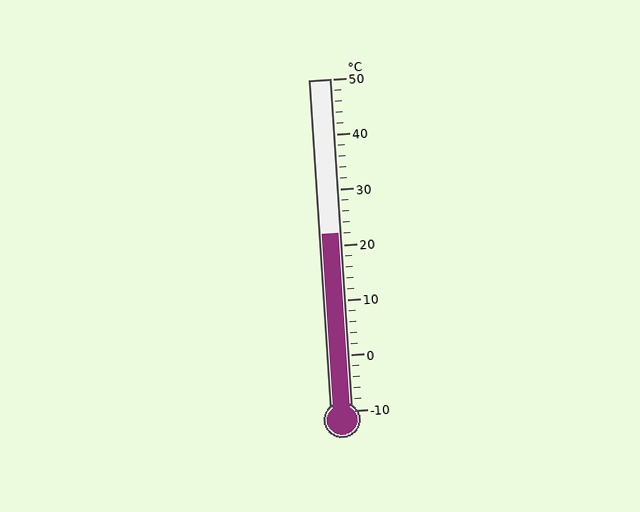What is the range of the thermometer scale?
The thermometer scale ranges from -10°C to 50°C.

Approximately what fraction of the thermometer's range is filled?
The thermometer is filled to approximately 55% of its range.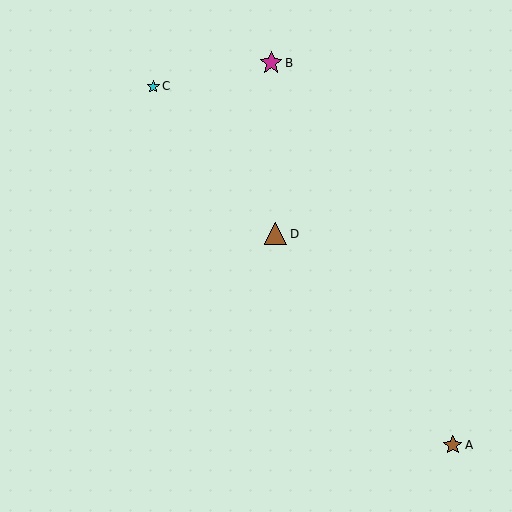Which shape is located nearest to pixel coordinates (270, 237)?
The brown triangle (labeled D) at (275, 234) is nearest to that location.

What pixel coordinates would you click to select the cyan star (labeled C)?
Click at (153, 86) to select the cyan star C.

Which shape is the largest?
The magenta star (labeled B) is the largest.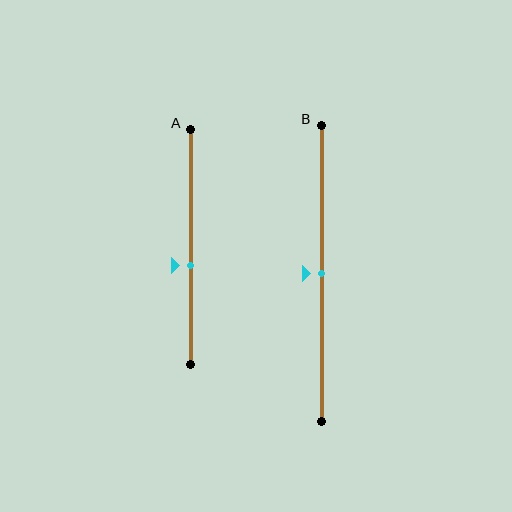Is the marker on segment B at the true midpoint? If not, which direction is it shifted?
Yes, the marker on segment B is at the true midpoint.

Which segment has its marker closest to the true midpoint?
Segment B has its marker closest to the true midpoint.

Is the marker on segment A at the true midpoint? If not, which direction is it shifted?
No, the marker on segment A is shifted downward by about 8% of the segment length.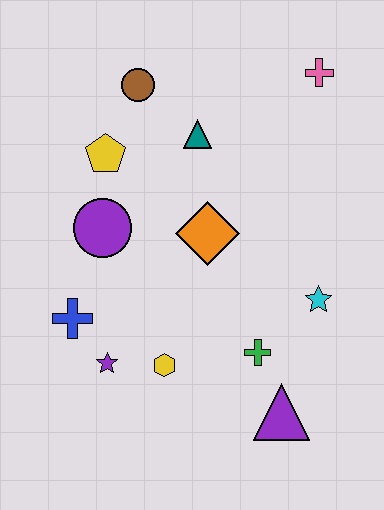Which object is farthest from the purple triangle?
The brown circle is farthest from the purple triangle.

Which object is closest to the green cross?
The purple triangle is closest to the green cross.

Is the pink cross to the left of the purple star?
No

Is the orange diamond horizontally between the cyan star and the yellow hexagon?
Yes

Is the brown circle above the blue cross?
Yes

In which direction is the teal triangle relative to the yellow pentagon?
The teal triangle is to the right of the yellow pentagon.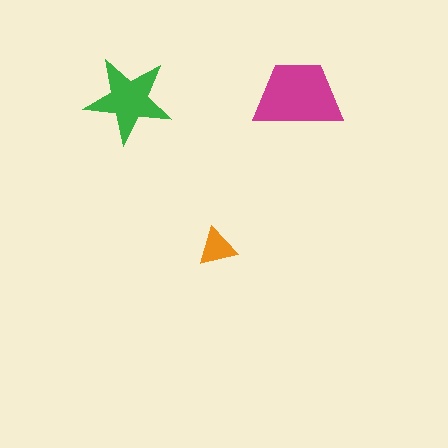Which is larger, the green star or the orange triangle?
The green star.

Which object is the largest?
The magenta trapezoid.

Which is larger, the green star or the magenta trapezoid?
The magenta trapezoid.